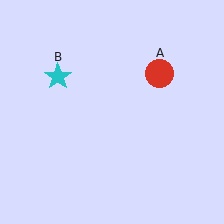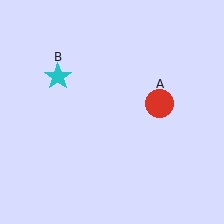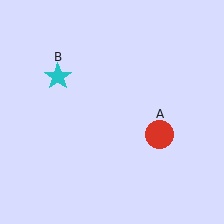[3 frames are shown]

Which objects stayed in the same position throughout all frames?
Cyan star (object B) remained stationary.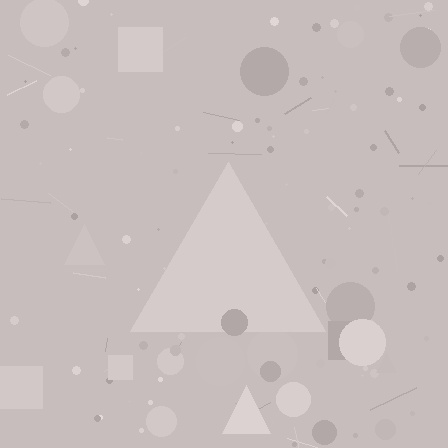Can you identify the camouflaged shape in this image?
The camouflaged shape is a triangle.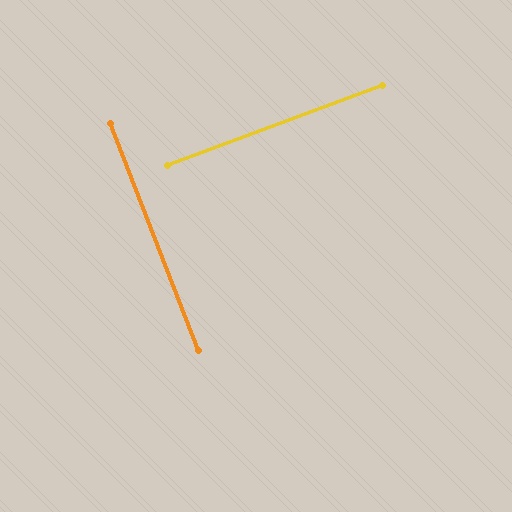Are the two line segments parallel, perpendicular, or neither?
Perpendicular — they meet at approximately 89°.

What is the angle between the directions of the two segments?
Approximately 89 degrees.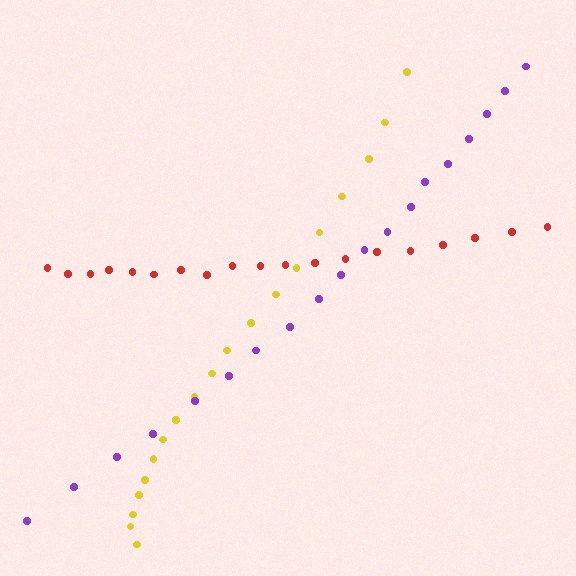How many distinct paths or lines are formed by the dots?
There are 3 distinct paths.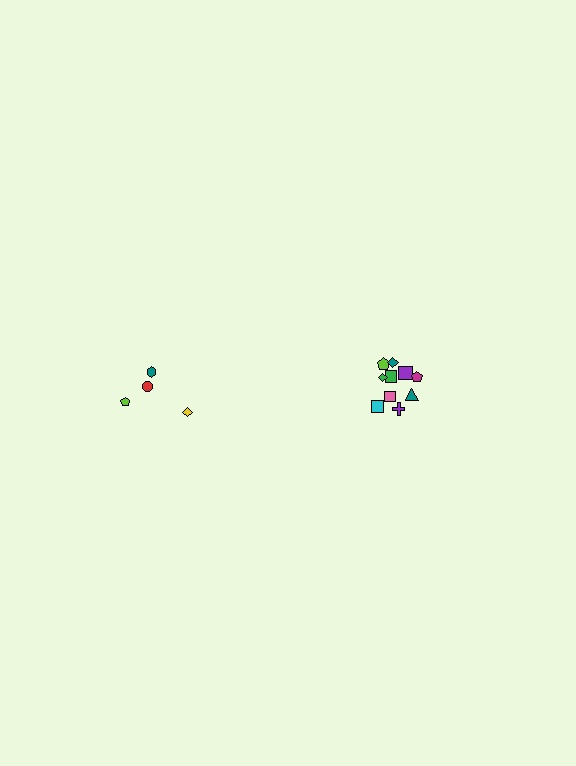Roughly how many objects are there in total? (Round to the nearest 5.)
Roughly 15 objects in total.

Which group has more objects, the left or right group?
The right group.